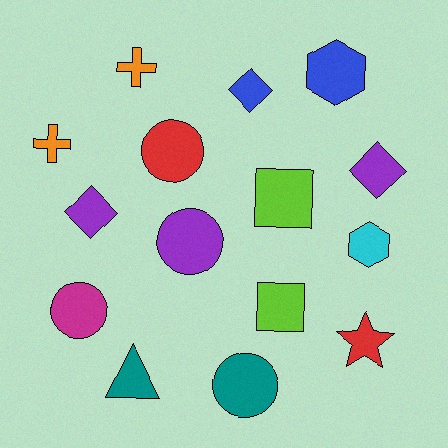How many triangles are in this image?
There is 1 triangle.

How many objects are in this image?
There are 15 objects.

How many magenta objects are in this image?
There is 1 magenta object.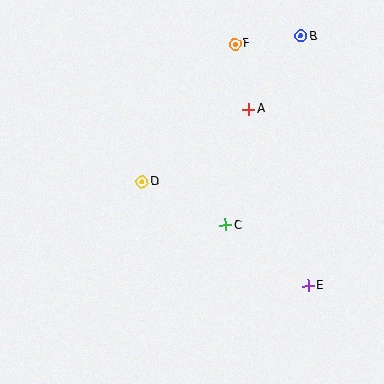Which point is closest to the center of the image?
Point C at (225, 225) is closest to the center.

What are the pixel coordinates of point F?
Point F is at (235, 44).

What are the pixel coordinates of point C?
Point C is at (225, 225).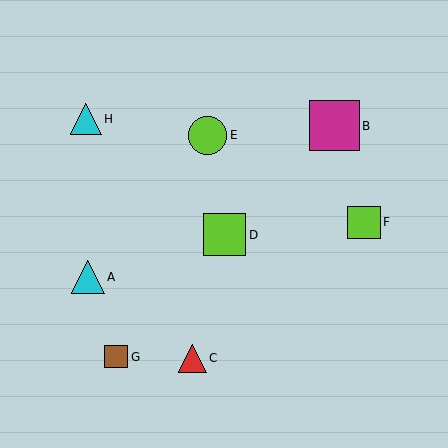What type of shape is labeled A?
Shape A is a cyan triangle.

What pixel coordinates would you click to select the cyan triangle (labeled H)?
Click at (86, 119) to select the cyan triangle H.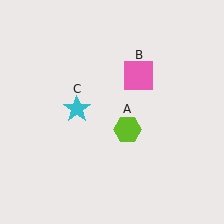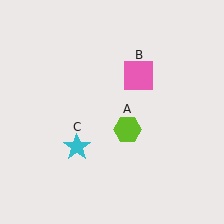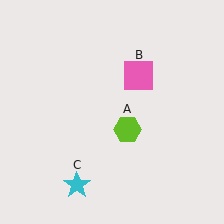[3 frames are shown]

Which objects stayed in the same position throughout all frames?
Lime hexagon (object A) and pink square (object B) remained stationary.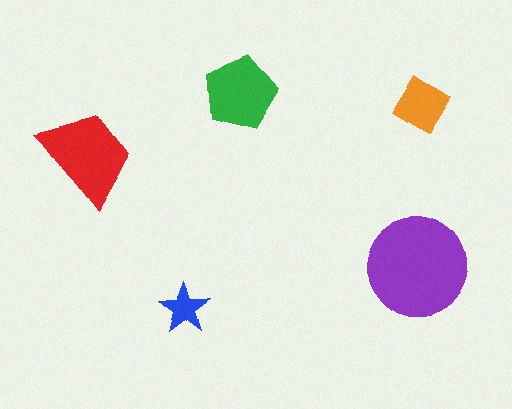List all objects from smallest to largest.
The blue star, the orange diamond, the green pentagon, the red trapezoid, the purple circle.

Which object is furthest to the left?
The red trapezoid is leftmost.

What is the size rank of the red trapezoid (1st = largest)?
2nd.